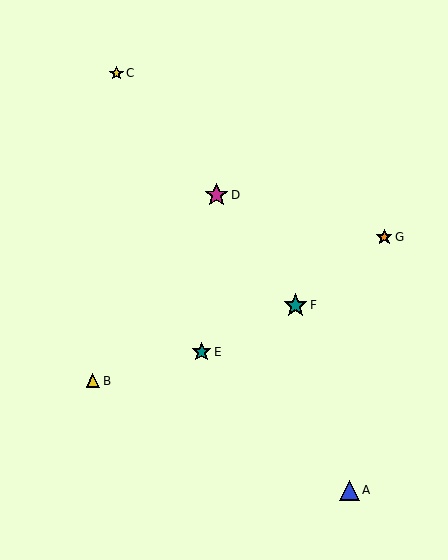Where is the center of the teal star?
The center of the teal star is at (202, 352).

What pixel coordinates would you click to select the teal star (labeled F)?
Click at (295, 305) to select the teal star F.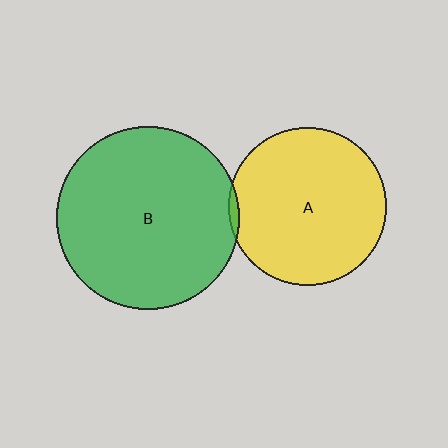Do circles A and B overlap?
Yes.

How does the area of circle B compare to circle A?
Approximately 1.3 times.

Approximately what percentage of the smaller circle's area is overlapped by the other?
Approximately 5%.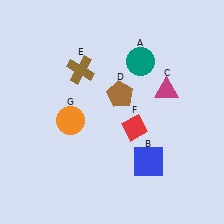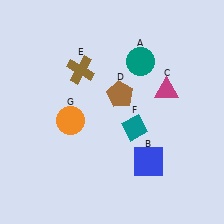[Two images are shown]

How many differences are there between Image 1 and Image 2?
There is 1 difference between the two images.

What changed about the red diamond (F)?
In Image 1, F is red. In Image 2, it changed to teal.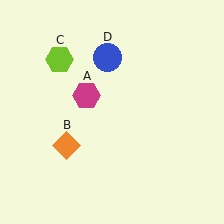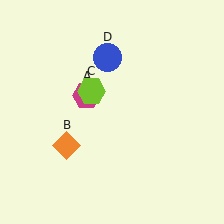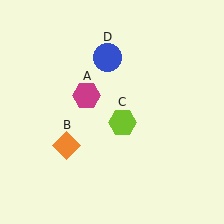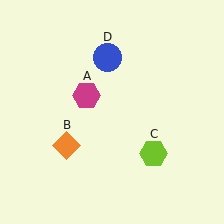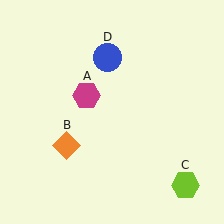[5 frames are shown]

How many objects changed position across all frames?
1 object changed position: lime hexagon (object C).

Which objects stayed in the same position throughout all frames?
Magenta hexagon (object A) and orange diamond (object B) and blue circle (object D) remained stationary.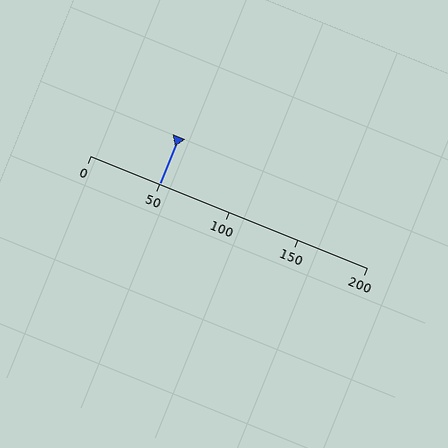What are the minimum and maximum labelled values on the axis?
The axis runs from 0 to 200.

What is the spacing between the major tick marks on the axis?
The major ticks are spaced 50 apart.